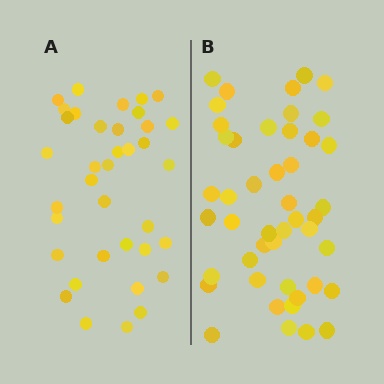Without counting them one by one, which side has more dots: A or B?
Region B (the right region) has more dots.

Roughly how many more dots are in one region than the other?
Region B has roughly 8 or so more dots than region A.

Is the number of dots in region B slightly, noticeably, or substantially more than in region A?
Region B has only slightly more — the two regions are fairly close. The ratio is roughly 1.2 to 1.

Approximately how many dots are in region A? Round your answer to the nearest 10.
About 40 dots. (The exact count is 37, which rounds to 40.)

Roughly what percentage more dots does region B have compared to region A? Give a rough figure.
About 25% more.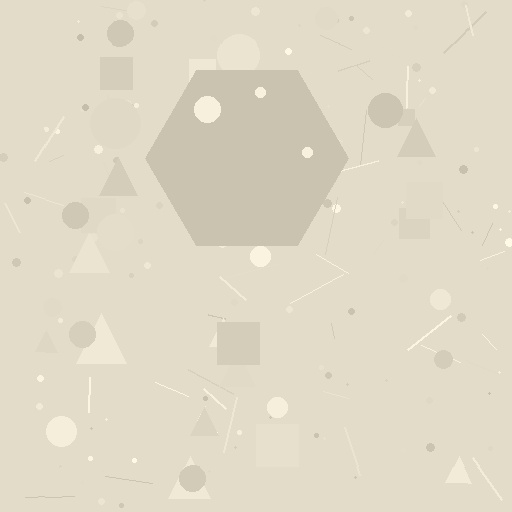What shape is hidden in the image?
A hexagon is hidden in the image.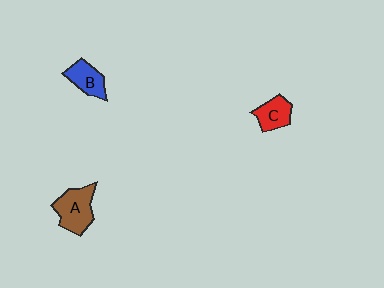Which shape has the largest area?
Shape A (brown).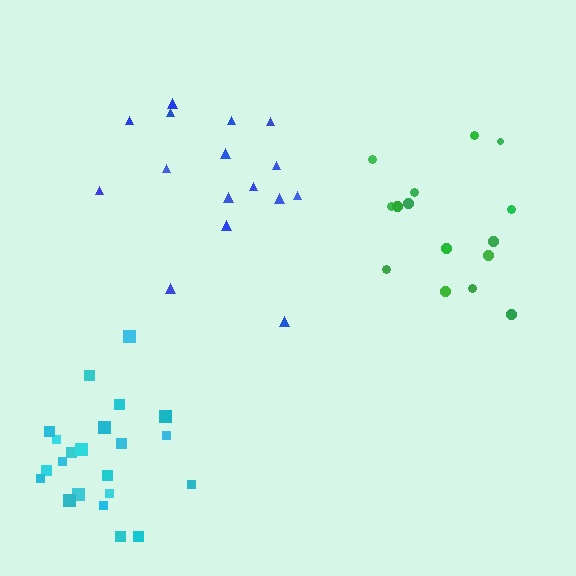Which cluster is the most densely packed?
Cyan.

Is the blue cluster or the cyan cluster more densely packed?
Cyan.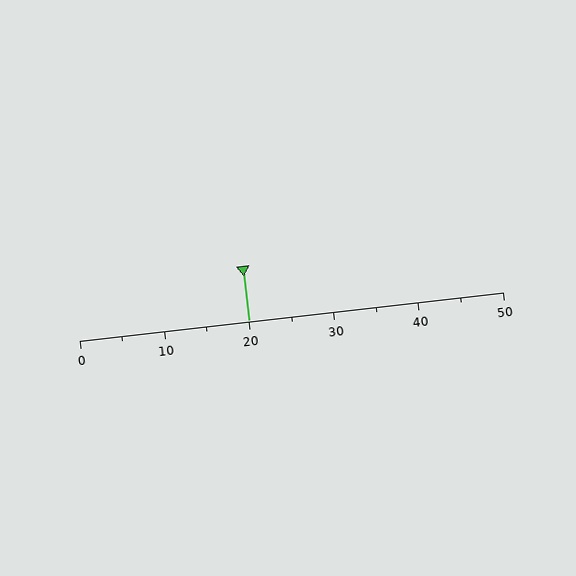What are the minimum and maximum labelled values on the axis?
The axis runs from 0 to 50.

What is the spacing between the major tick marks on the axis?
The major ticks are spaced 10 apart.